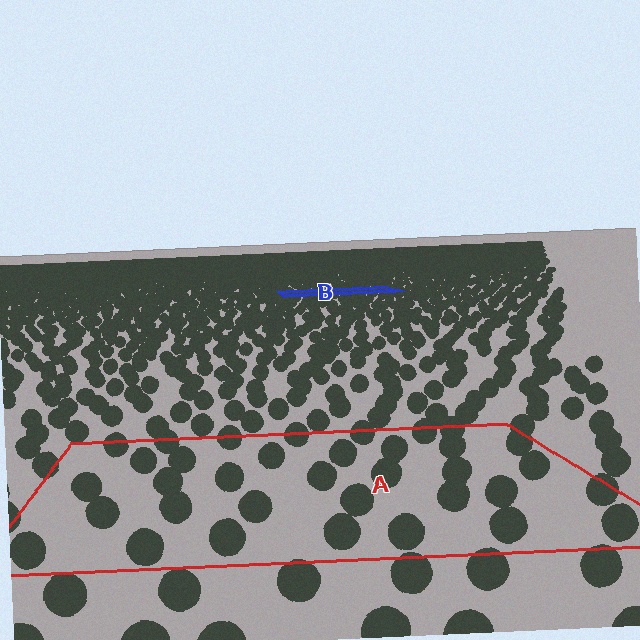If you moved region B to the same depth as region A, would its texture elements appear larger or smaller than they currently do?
They would appear larger. At a closer depth, the same texture elements are projected at a bigger on-screen size.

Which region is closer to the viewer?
Region A is closer. The texture elements there are larger and more spread out.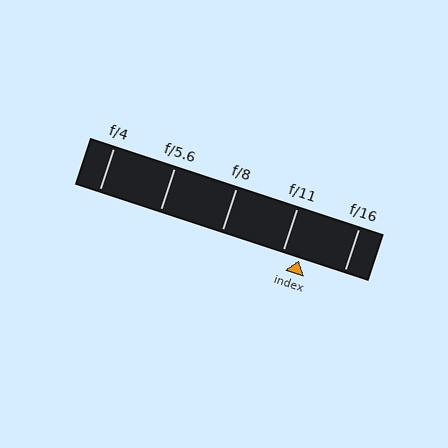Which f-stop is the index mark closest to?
The index mark is closest to f/11.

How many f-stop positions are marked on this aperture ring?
There are 5 f-stop positions marked.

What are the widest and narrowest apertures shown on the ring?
The widest aperture shown is f/4 and the narrowest is f/16.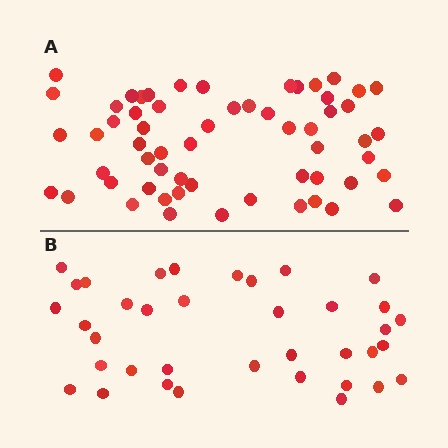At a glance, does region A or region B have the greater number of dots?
Region A (the top region) has more dots.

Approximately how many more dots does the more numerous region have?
Region A has approximately 20 more dots than region B.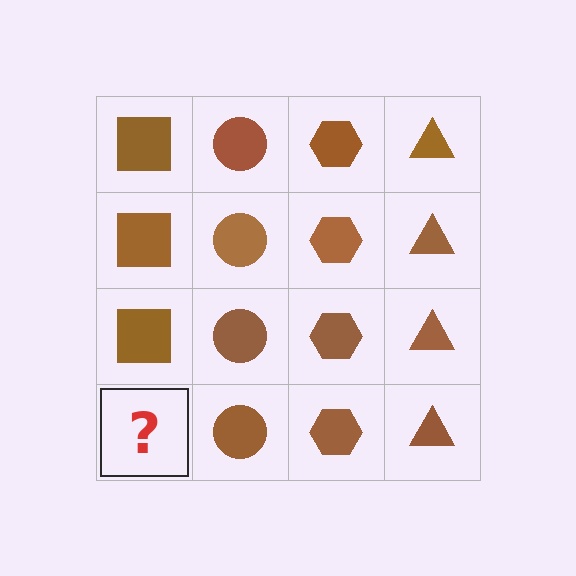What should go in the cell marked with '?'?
The missing cell should contain a brown square.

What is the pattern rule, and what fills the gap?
The rule is that each column has a consistent shape. The gap should be filled with a brown square.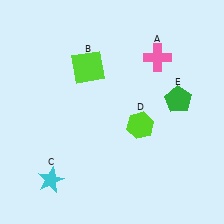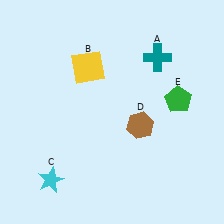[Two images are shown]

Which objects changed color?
A changed from pink to teal. B changed from lime to yellow. D changed from lime to brown.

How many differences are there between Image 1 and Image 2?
There are 3 differences between the two images.